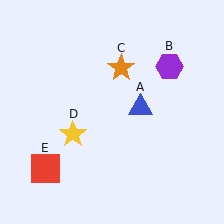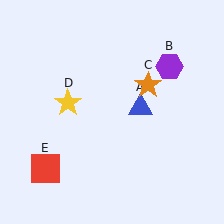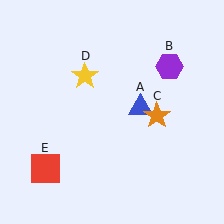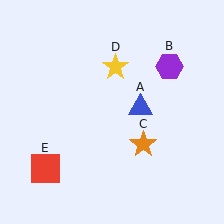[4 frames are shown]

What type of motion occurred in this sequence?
The orange star (object C), yellow star (object D) rotated clockwise around the center of the scene.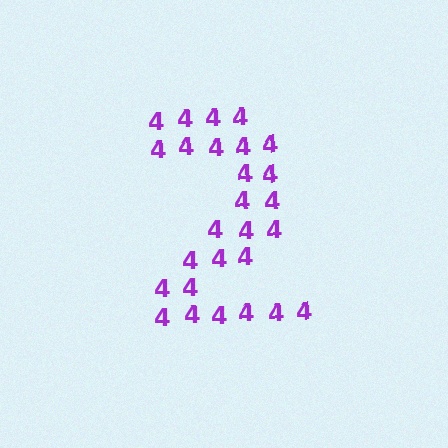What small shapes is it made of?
It is made of small digit 4's.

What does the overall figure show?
The overall figure shows the digit 2.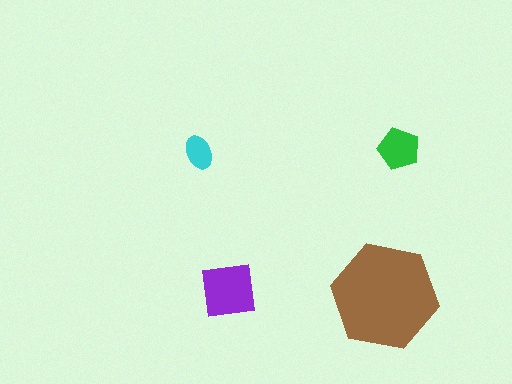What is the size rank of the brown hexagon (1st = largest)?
1st.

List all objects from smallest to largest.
The cyan ellipse, the green pentagon, the purple square, the brown hexagon.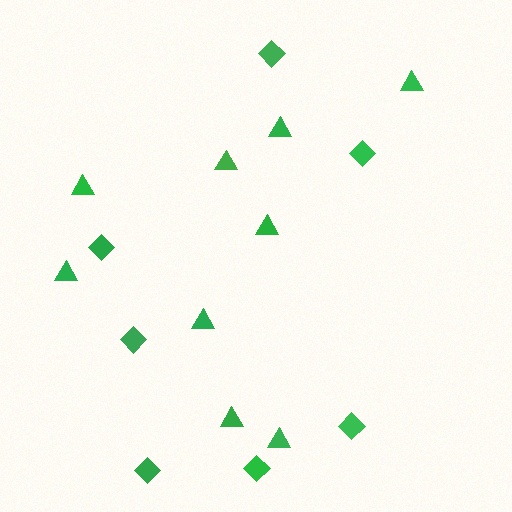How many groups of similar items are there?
There are 2 groups: one group of triangles (9) and one group of diamonds (7).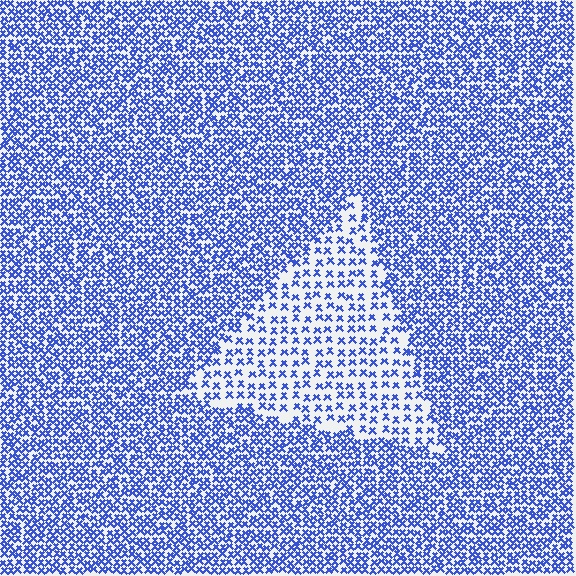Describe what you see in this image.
The image contains small blue elements arranged at two different densities. A triangle-shaped region is visible where the elements are less densely packed than the surrounding area.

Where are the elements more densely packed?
The elements are more densely packed outside the triangle boundary.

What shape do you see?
I see a triangle.